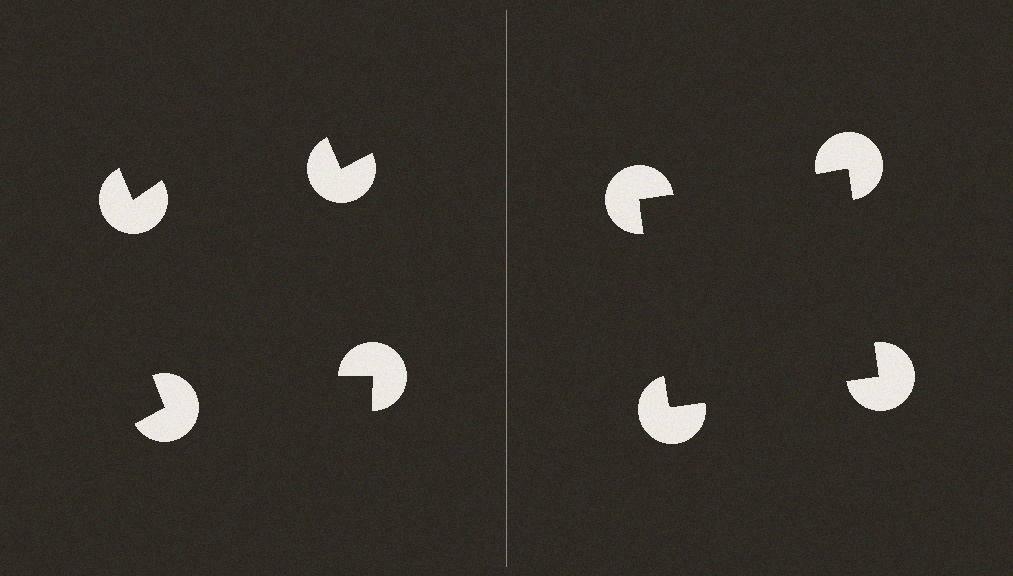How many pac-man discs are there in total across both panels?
8 — 4 on each side.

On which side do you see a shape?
An illusory square appears on the right side. On the left side the wedge cuts are rotated, so no coherent shape forms.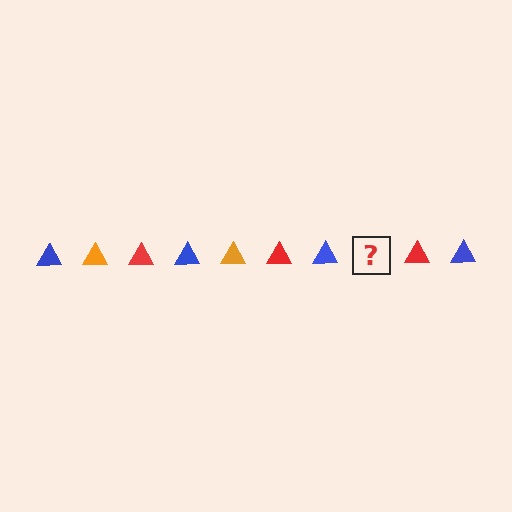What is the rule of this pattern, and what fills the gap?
The rule is that the pattern cycles through blue, orange, red triangles. The gap should be filled with an orange triangle.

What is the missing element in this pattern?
The missing element is an orange triangle.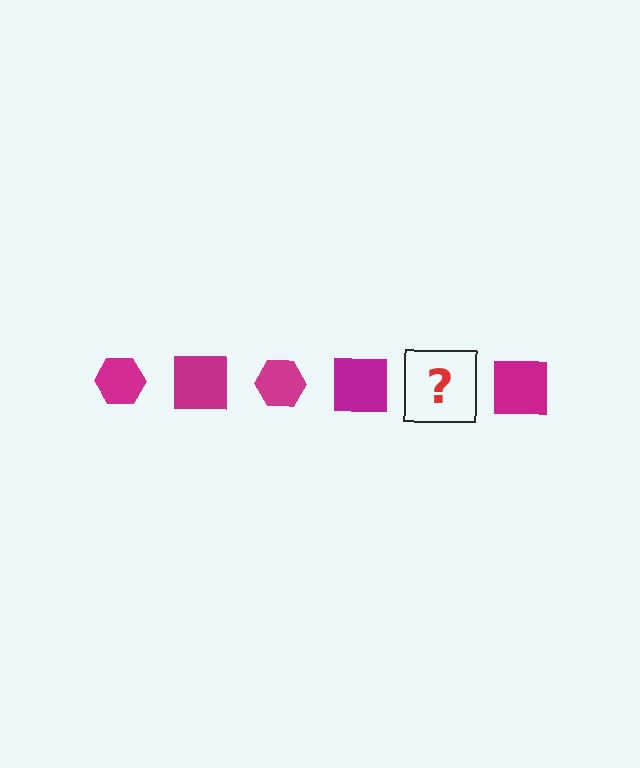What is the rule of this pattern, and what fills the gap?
The rule is that the pattern cycles through hexagon, square shapes in magenta. The gap should be filled with a magenta hexagon.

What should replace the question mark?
The question mark should be replaced with a magenta hexagon.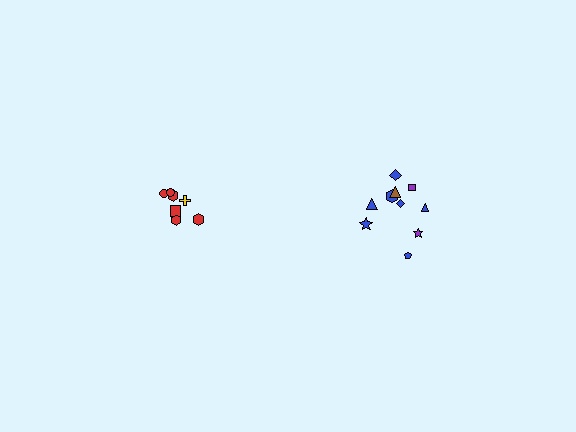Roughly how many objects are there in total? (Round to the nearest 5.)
Roughly 15 objects in total.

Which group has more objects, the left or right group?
The right group.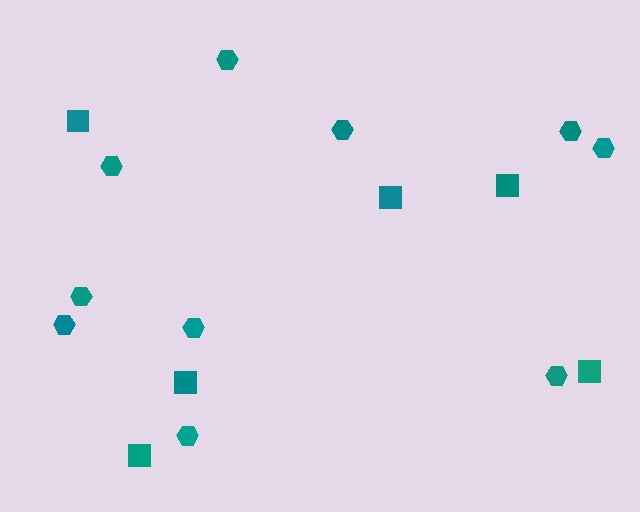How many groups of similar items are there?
There are 2 groups: one group of squares (6) and one group of hexagons (10).